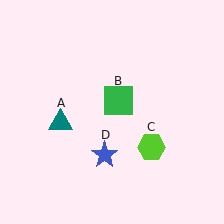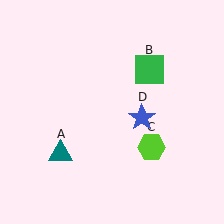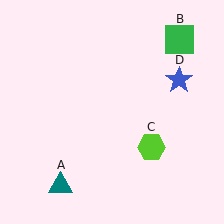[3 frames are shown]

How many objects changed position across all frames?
3 objects changed position: teal triangle (object A), green square (object B), blue star (object D).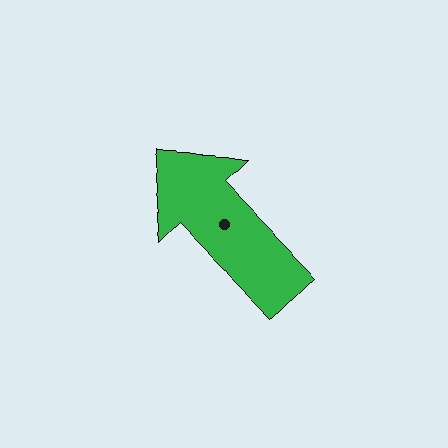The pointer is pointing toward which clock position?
Roughly 10 o'clock.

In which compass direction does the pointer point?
Northwest.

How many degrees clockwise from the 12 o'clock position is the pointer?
Approximately 315 degrees.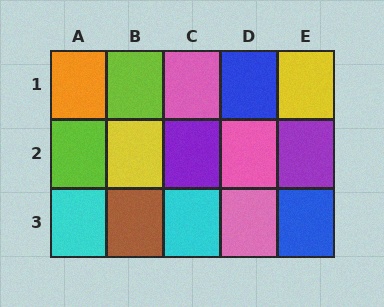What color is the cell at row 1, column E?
Yellow.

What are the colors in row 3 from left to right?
Cyan, brown, cyan, pink, blue.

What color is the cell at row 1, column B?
Lime.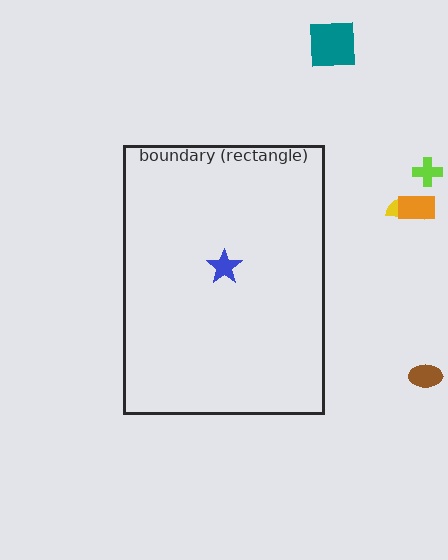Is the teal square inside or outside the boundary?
Outside.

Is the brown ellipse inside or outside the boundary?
Outside.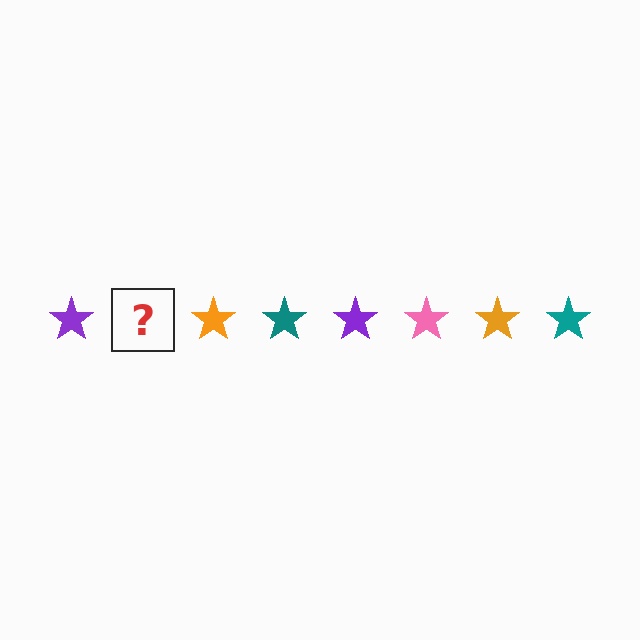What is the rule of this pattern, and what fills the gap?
The rule is that the pattern cycles through purple, pink, orange, teal stars. The gap should be filled with a pink star.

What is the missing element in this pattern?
The missing element is a pink star.